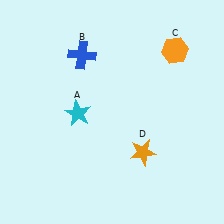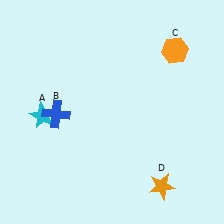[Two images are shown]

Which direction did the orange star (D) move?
The orange star (D) moved down.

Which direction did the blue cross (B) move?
The blue cross (B) moved down.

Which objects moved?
The objects that moved are: the cyan star (A), the blue cross (B), the orange star (D).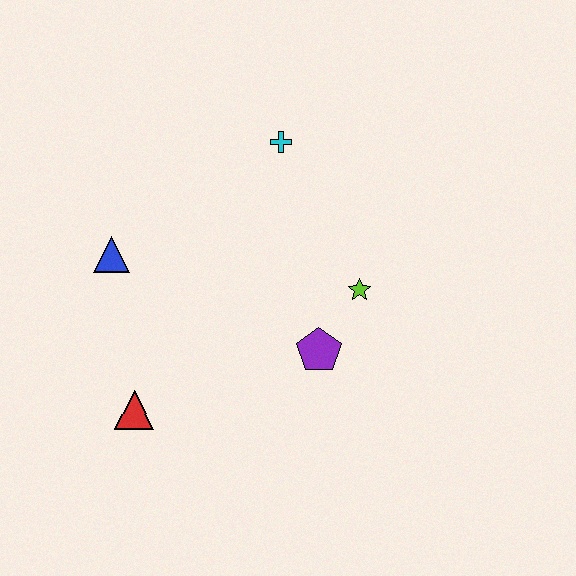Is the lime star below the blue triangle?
Yes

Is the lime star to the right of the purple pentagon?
Yes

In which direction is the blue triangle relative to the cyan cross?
The blue triangle is to the left of the cyan cross.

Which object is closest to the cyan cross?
The lime star is closest to the cyan cross.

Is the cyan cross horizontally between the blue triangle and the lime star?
Yes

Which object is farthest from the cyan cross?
The red triangle is farthest from the cyan cross.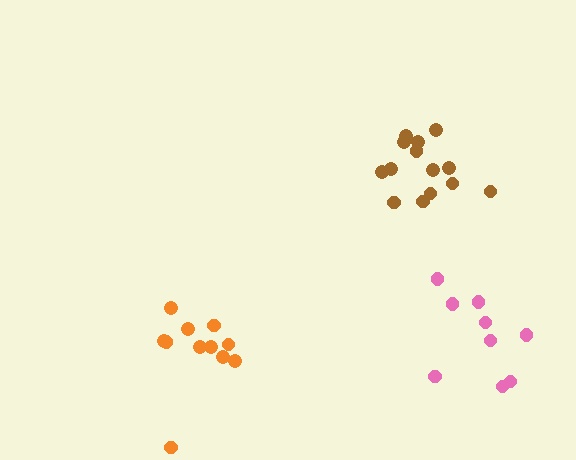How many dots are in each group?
Group 1: 11 dots, Group 2: 14 dots, Group 3: 9 dots (34 total).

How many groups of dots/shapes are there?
There are 3 groups.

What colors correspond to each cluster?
The clusters are colored: orange, brown, pink.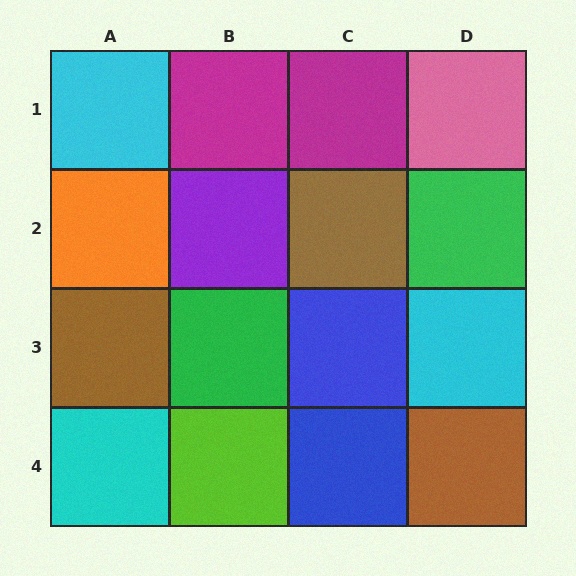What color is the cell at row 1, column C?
Magenta.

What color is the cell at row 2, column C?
Brown.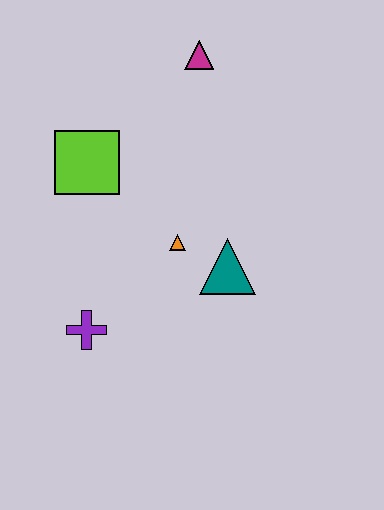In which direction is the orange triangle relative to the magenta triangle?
The orange triangle is below the magenta triangle.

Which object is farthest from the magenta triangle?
The purple cross is farthest from the magenta triangle.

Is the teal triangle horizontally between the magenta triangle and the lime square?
No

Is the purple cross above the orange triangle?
No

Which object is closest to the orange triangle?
The teal triangle is closest to the orange triangle.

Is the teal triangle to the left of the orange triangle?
No